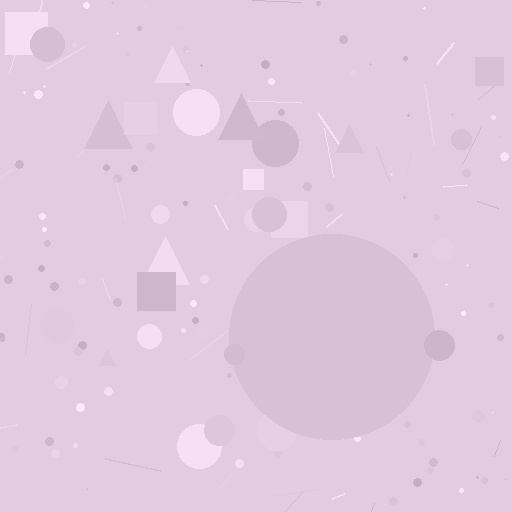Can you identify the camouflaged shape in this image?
The camouflaged shape is a circle.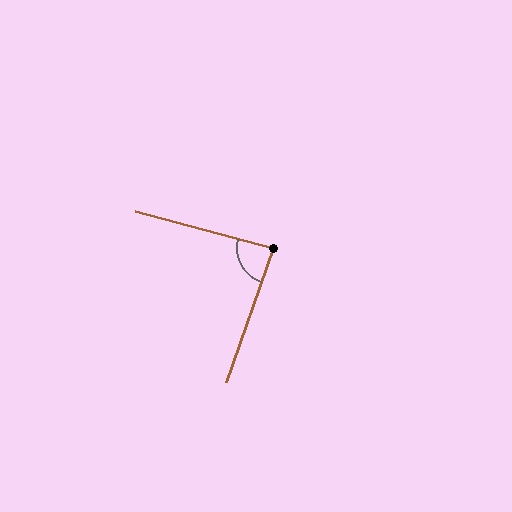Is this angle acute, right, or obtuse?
It is approximately a right angle.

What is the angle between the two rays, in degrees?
Approximately 85 degrees.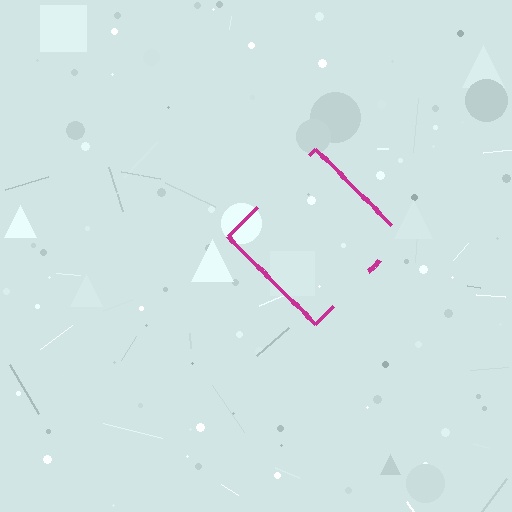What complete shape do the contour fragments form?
The contour fragments form a diamond.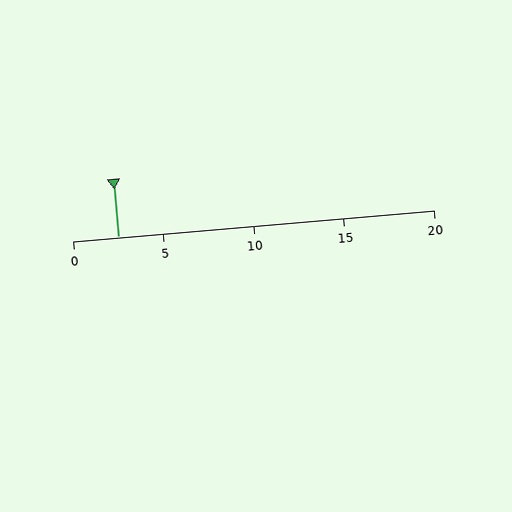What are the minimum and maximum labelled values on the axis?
The axis runs from 0 to 20.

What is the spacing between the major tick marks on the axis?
The major ticks are spaced 5 apart.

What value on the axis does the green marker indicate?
The marker indicates approximately 2.5.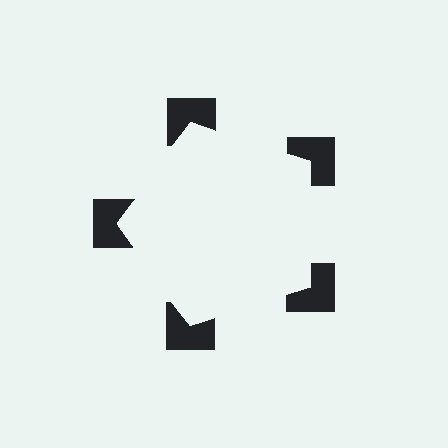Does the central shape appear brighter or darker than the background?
It typically appears slightly brighter than the background, even though no actual brightness change is drawn.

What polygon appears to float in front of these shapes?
An illusory pentagon — its edges are inferred from the aligned wedge cuts in the notched squares, not physically drawn.